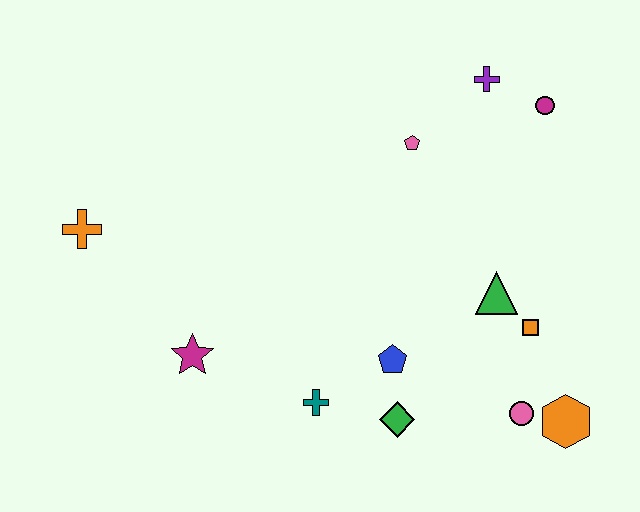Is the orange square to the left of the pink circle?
No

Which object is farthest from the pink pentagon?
The orange cross is farthest from the pink pentagon.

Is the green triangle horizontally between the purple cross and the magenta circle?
Yes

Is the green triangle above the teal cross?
Yes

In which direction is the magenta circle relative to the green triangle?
The magenta circle is above the green triangle.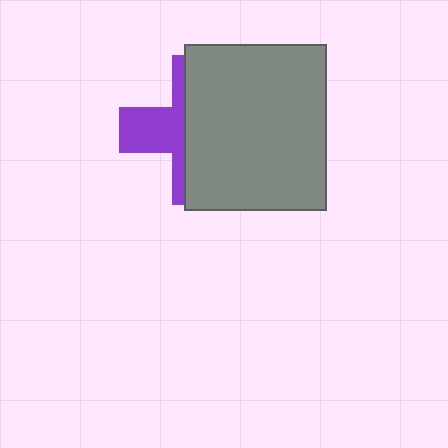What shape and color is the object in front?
The object in front is a gray rectangle.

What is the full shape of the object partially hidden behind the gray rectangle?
The partially hidden object is a purple cross.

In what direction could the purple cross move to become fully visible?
The purple cross could move left. That would shift it out from behind the gray rectangle entirely.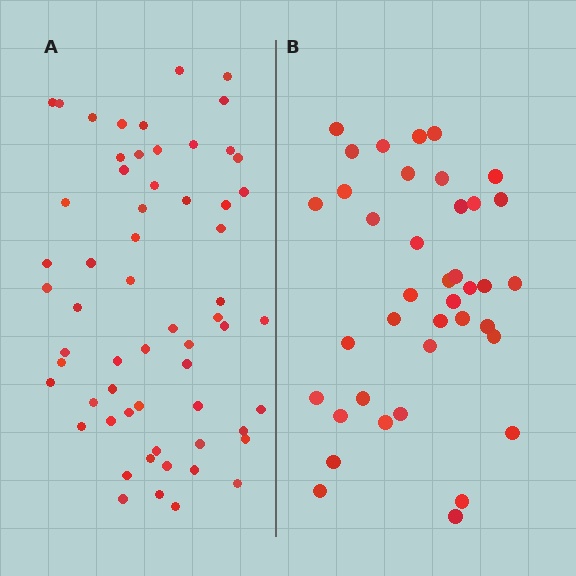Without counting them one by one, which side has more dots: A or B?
Region A (the left region) has more dots.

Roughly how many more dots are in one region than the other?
Region A has approximately 20 more dots than region B.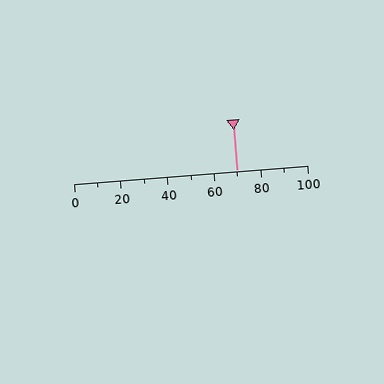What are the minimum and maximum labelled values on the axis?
The axis runs from 0 to 100.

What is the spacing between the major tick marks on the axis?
The major ticks are spaced 20 apart.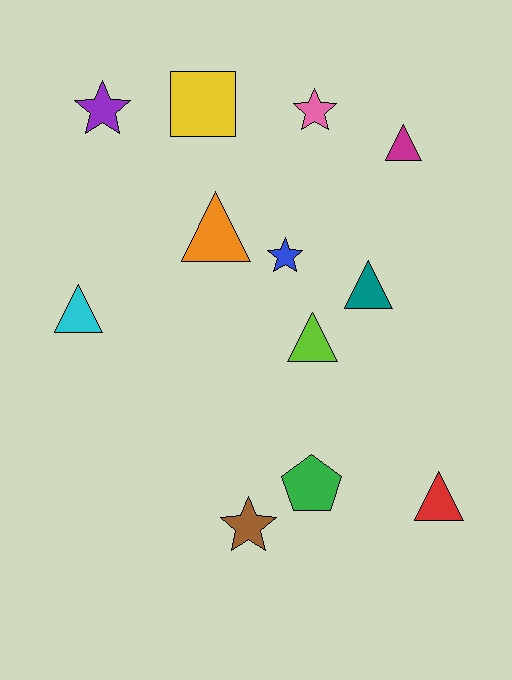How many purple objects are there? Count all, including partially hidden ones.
There is 1 purple object.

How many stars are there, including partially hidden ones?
There are 4 stars.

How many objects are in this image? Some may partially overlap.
There are 12 objects.